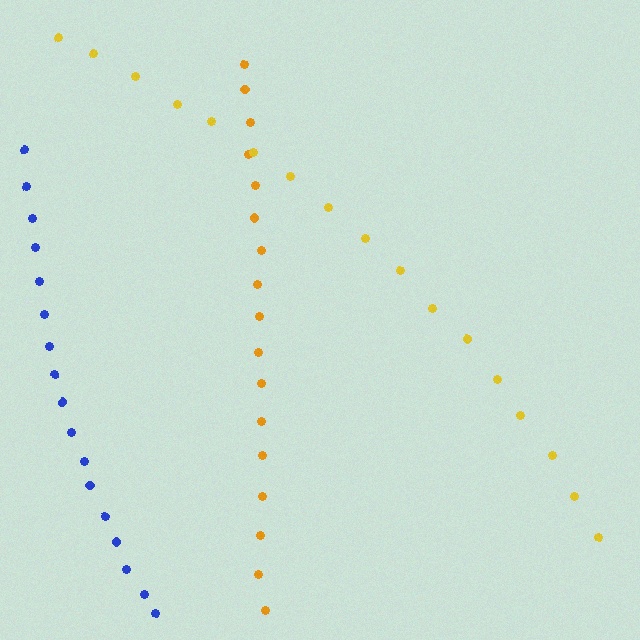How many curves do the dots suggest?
There are 3 distinct paths.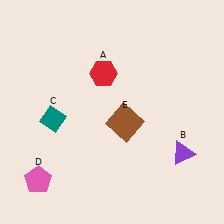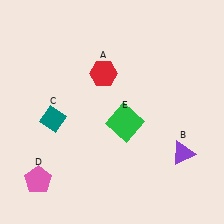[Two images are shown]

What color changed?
The square (E) changed from brown in Image 1 to green in Image 2.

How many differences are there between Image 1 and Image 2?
There is 1 difference between the two images.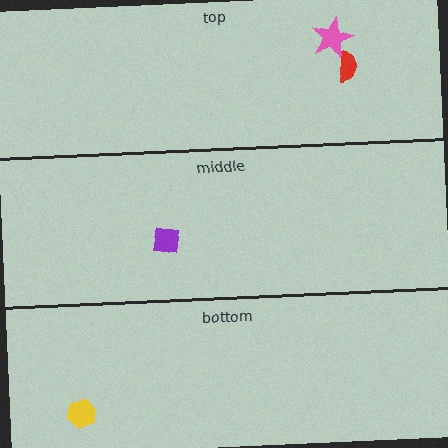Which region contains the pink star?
The top region.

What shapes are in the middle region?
The purple square.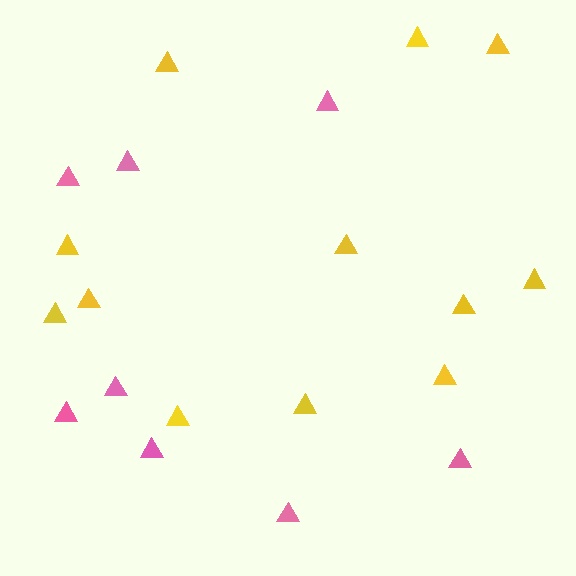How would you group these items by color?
There are 2 groups: one group of pink triangles (8) and one group of yellow triangles (12).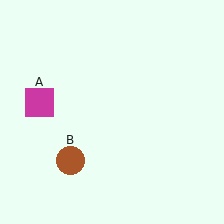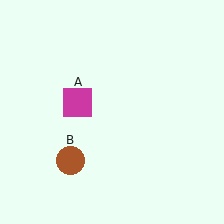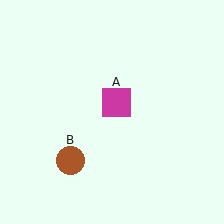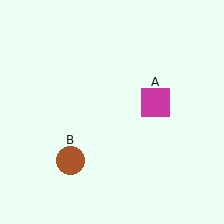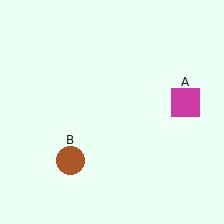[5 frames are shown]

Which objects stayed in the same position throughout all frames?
Brown circle (object B) remained stationary.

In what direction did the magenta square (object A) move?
The magenta square (object A) moved right.